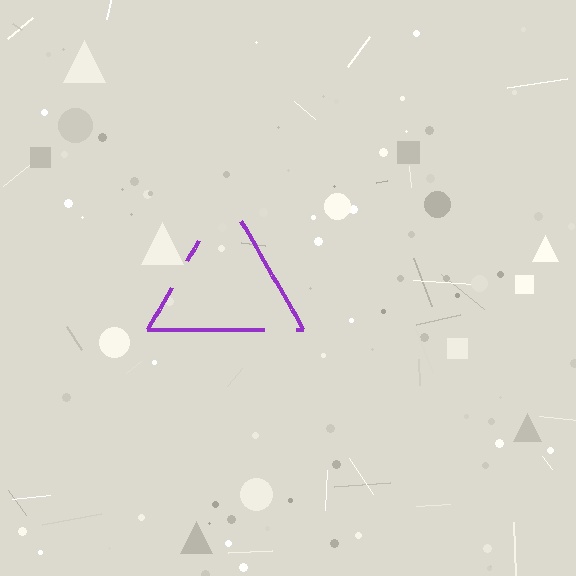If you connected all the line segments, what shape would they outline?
They would outline a triangle.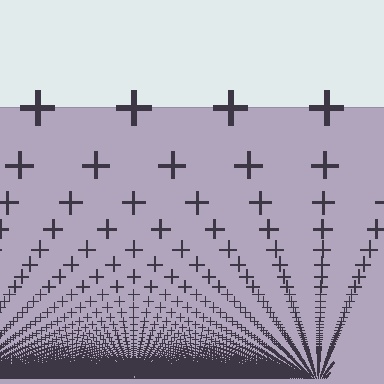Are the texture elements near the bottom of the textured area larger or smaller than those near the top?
Smaller. The gradient is inverted — elements near the bottom are smaller and denser.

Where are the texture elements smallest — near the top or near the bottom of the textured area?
Near the bottom.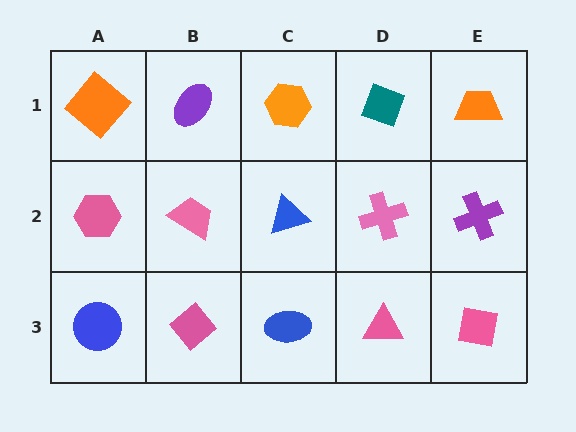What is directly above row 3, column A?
A pink hexagon.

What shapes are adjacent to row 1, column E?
A purple cross (row 2, column E), a teal diamond (row 1, column D).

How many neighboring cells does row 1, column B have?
3.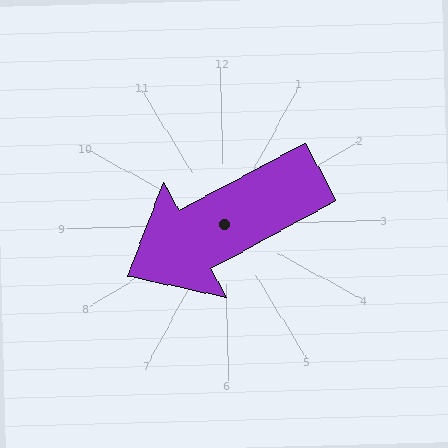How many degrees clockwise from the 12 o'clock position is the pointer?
Approximately 243 degrees.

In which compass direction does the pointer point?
Southwest.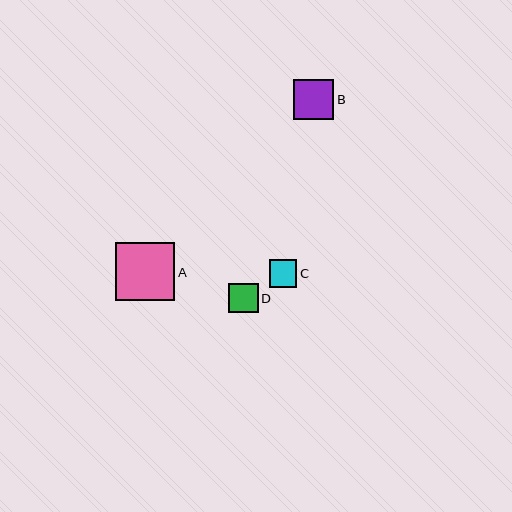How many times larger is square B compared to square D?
Square B is approximately 1.4 times the size of square D.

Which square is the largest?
Square A is the largest with a size of approximately 59 pixels.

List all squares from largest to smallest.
From largest to smallest: A, B, D, C.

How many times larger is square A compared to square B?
Square A is approximately 1.5 times the size of square B.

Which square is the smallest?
Square C is the smallest with a size of approximately 27 pixels.